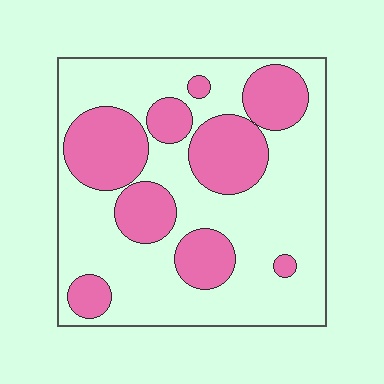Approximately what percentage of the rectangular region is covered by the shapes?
Approximately 35%.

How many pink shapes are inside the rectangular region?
9.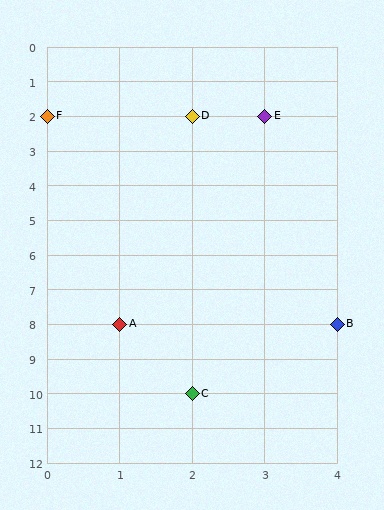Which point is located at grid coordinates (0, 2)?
Point F is at (0, 2).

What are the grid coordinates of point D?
Point D is at grid coordinates (2, 2).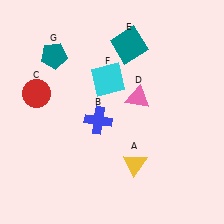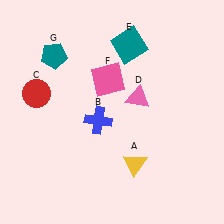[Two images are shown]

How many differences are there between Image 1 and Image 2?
There is 1 difference between the two images.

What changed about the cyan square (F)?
In Image 1, F is cyan. In Image 2, it changed to pink.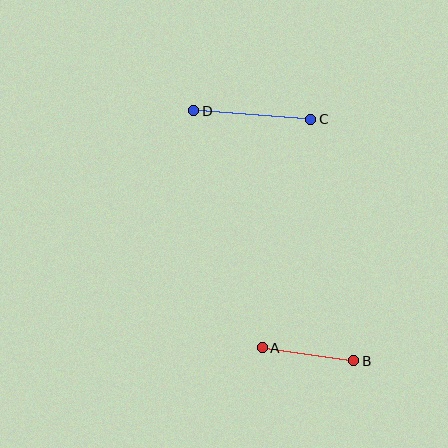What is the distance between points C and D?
The distance is approximately 117 pixels.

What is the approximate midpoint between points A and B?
The midpoint is at approximately (308, 354) pixels.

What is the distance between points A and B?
The distance is approximately 92 pixels.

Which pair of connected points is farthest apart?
Points C and D are farthest apart.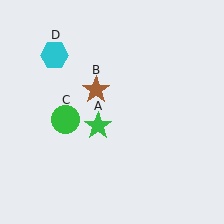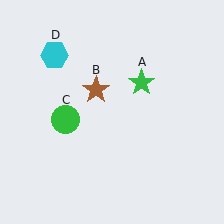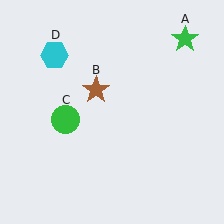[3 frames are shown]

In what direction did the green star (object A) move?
The green star (object A) moved up and to the right.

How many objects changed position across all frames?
1 object changed position: green star (object A).